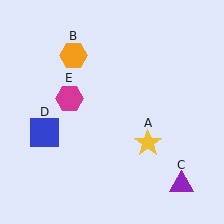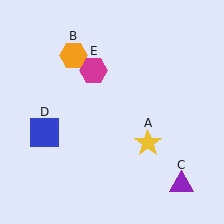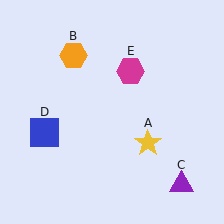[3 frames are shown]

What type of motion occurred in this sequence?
The magenta hexagon (object E) rotated clockwise around the center of the scene.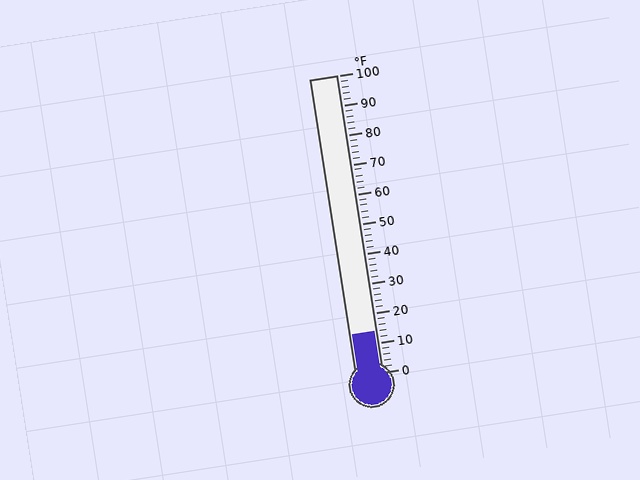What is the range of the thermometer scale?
The thermometer scale ranges from 0°F to 100°F.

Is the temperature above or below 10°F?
The temperature is above 10°F.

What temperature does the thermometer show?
The thermometer shows approximately 14°F.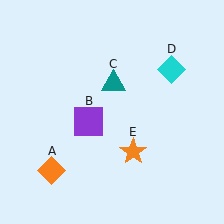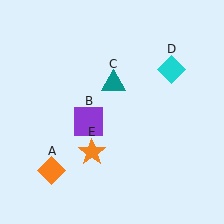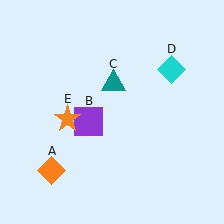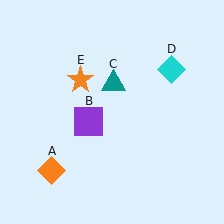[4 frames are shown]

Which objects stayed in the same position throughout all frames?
Orange diamond (object A) and purple square (object B) and teal triangle (object C) and cyan diamond (object D) remained stationary.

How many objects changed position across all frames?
1 object changed position: orange star (object E).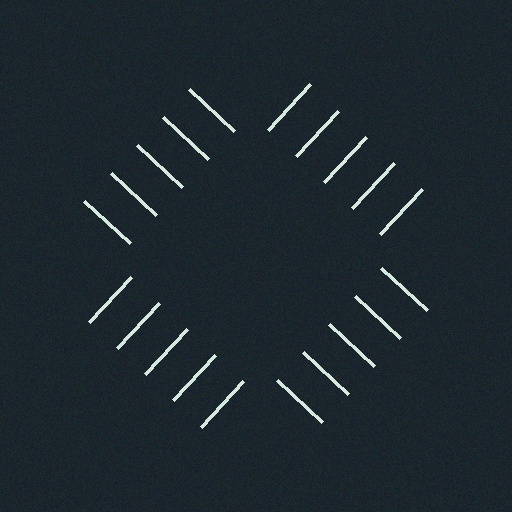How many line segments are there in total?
20 — 5 along each of the 4 edges.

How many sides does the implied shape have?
4 sides — the line-ends trace a square.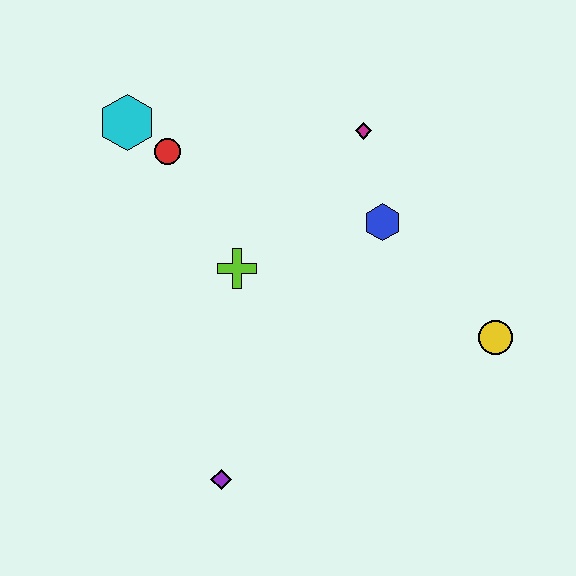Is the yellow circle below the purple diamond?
No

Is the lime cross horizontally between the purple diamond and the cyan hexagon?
No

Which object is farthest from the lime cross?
The yellow circle is farthest from the lime cross.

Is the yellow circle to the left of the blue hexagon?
No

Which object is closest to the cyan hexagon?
The red circle is closest to the cyan hexagon.